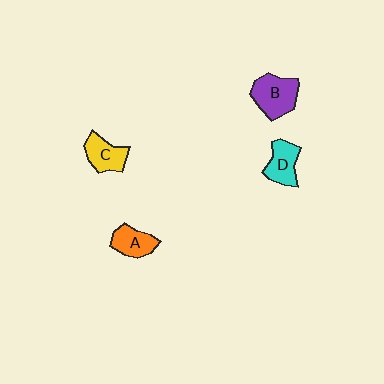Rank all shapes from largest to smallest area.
From largest to smallest: B (purple), D (cyan), C (yellow), A (orange).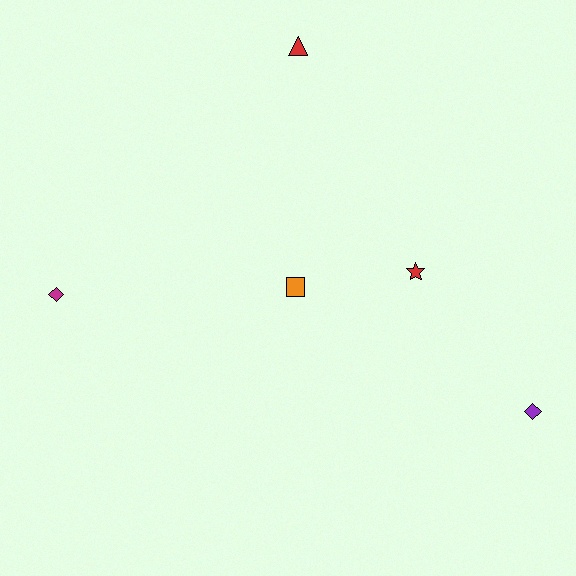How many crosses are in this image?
There are no crosses.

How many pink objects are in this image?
There are no pink objects.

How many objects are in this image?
There are 5 objects.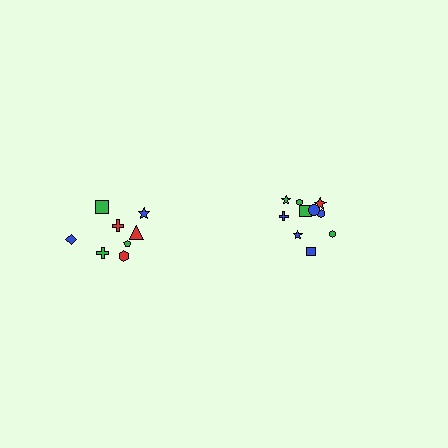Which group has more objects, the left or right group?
The right group.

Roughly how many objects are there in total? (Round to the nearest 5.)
Roughly 20 objects in total.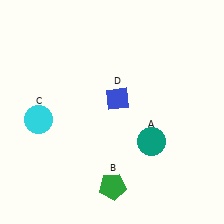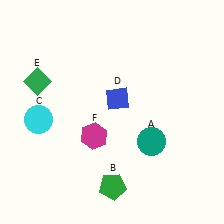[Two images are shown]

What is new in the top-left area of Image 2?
A green diamond (E) was added in the top-left area of Image 2.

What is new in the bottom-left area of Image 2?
A magenta hexagon (F) was added in the bottom-left area of Image 2.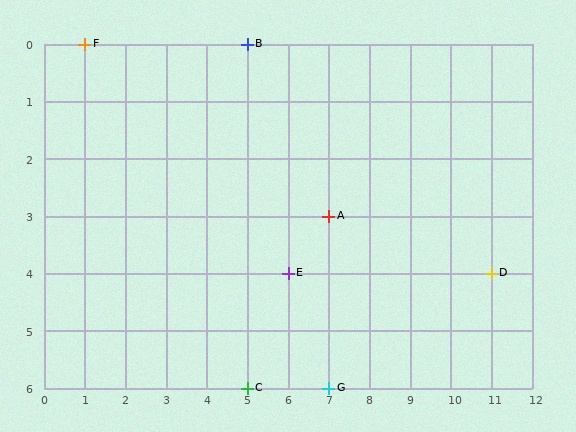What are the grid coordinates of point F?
Point F is at grid coordinates (1, 0).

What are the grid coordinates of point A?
Point A is at grid coordinates (7, 3).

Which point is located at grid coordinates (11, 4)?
Point D is at (11, 4).